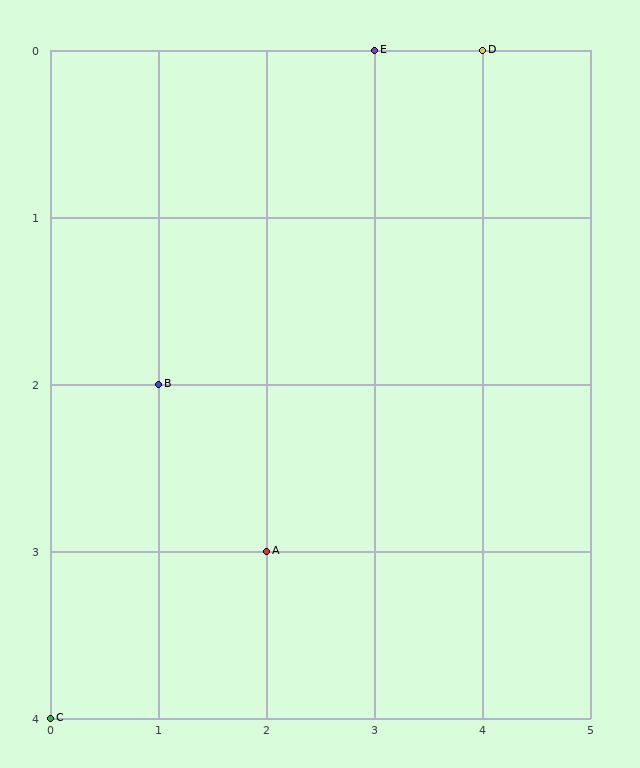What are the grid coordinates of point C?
Point C is at grid coordinates (0, 4).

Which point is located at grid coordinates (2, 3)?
Point A is at (2, 3).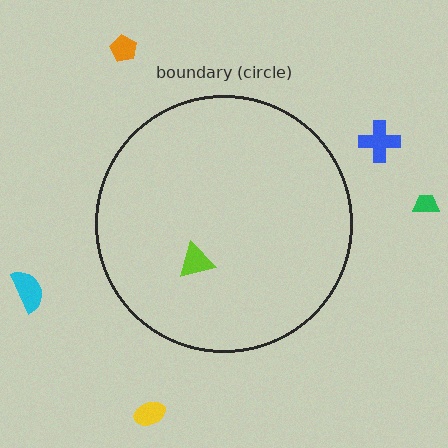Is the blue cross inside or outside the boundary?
Outside.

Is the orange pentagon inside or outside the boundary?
Outside.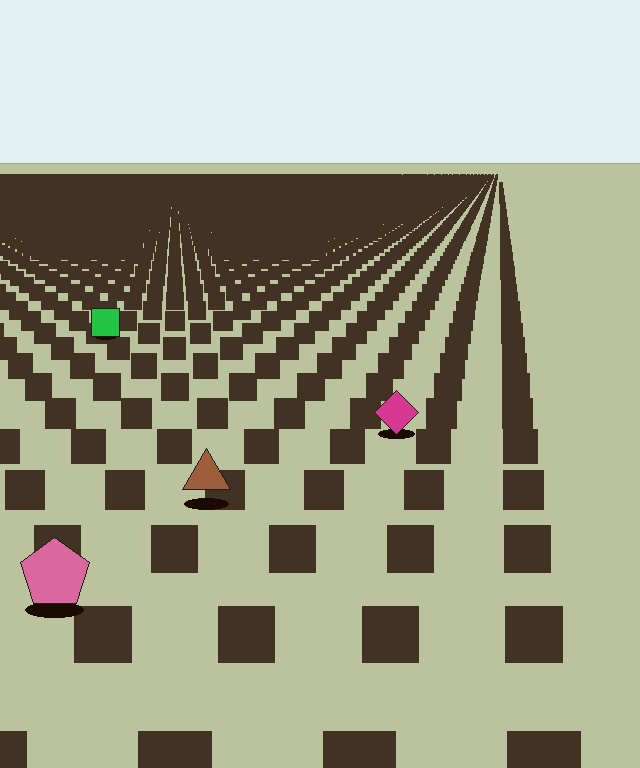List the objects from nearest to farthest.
From nearest to farthest: the pink pentagon, the brown triangle, the magenta diamond, the green square.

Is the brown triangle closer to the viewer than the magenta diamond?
Yes. The brown triangle is closer — you can tell from the texture gradient: the ground texture is coarser near it.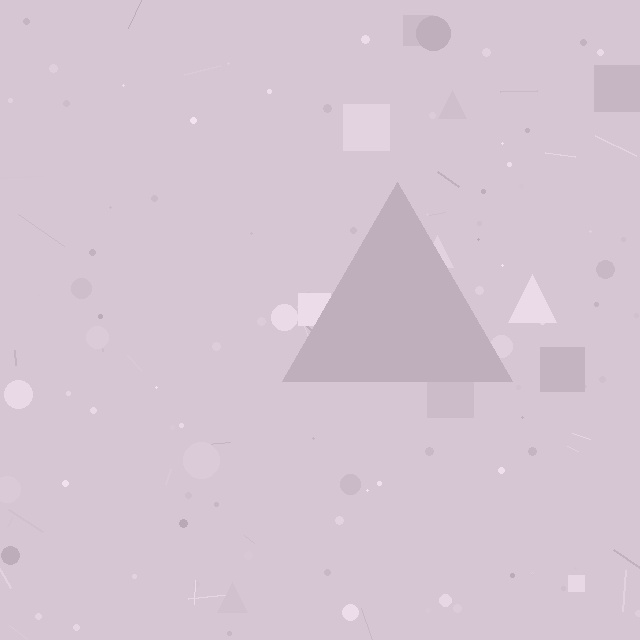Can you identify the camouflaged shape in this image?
The camouflaged shape is a triangle.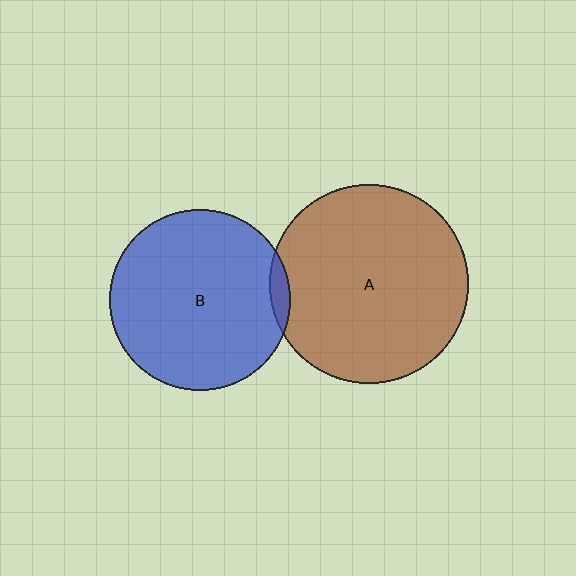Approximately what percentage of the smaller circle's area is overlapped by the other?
Approximately 5%.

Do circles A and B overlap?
Yes.